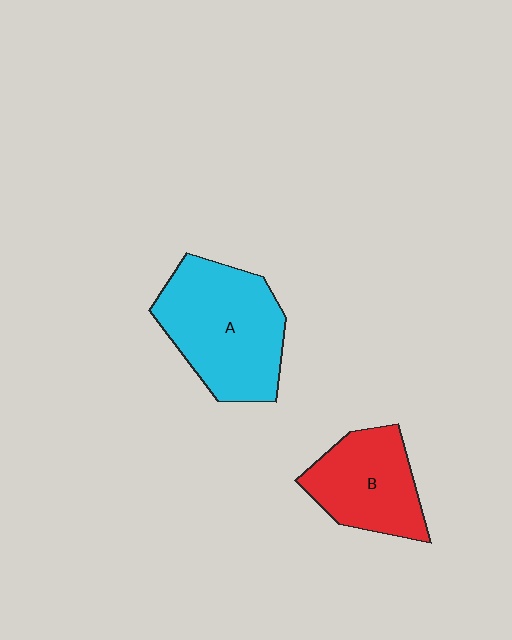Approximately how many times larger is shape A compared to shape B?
Approximately 1.4 times.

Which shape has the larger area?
Shape A (cyan).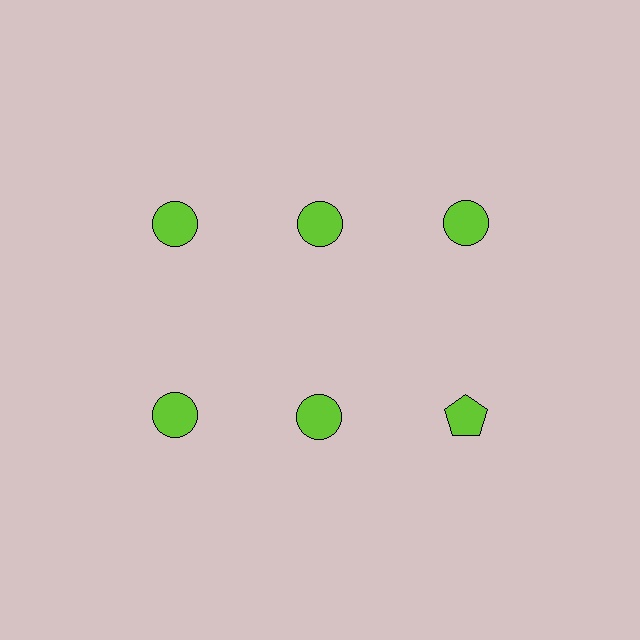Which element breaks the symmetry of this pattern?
The lime pentagon in the second row, center column breaks the symmetry. All other shapes are lime circles.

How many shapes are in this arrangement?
There are 6 shapes arranged in a grid pattern.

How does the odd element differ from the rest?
It has a different shape: pentagon instead of circle.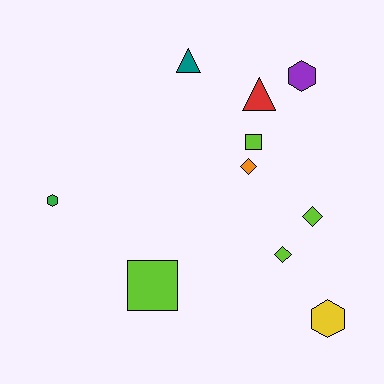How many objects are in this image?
There are 10 objects.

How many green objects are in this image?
There is 1 green object.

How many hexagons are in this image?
There are 3 hexagons.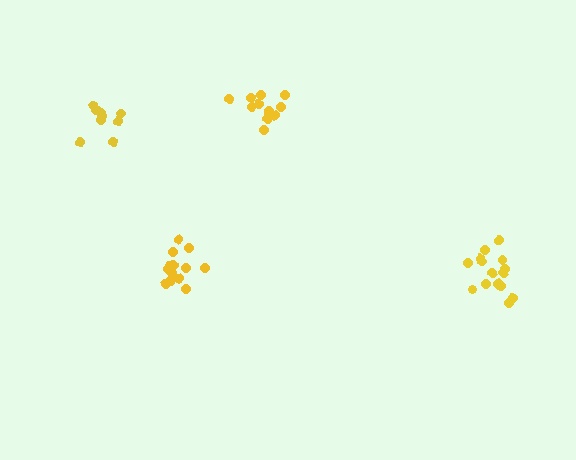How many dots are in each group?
Group 1: 9 dots, Group 2: 15 dots, Group 3: 15 dots, Group 4: 12 dots (51 total).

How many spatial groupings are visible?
There are 4 spatial groupings.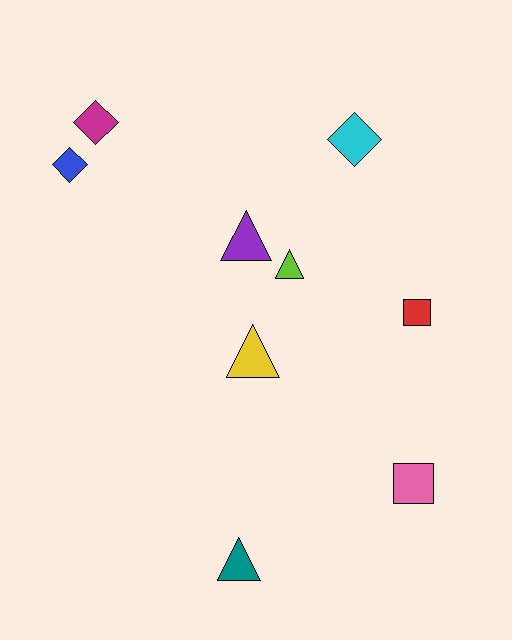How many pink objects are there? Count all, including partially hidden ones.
There is 1 pink object.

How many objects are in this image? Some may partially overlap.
There are 9 objects.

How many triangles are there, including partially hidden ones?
There are 4 triangles.